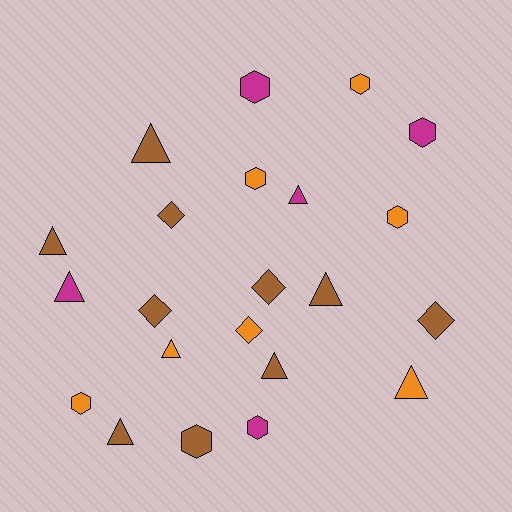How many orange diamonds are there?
There is 1 orange diamond.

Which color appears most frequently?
Brown, with 10 objects.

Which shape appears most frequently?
Triangle, with 9 objects.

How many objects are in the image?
There are 22 objects.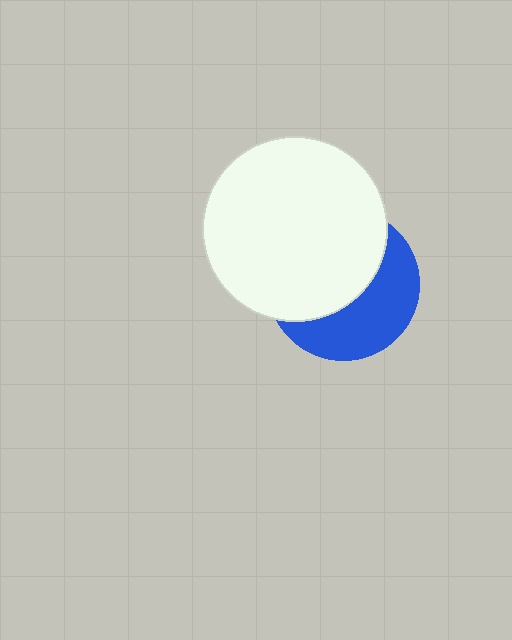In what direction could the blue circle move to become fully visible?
The blue circle could move toward the lower-right. That would shift it out from behind the white circle entirely.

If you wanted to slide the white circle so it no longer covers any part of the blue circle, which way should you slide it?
Slide it toward the upper-left — that is the most direct way to separate the two shapes.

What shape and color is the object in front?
The object in front is a white circle.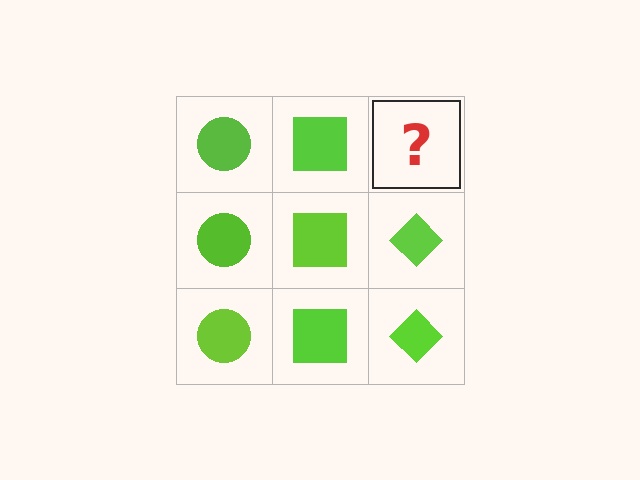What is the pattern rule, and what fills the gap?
The rule is that each column has a consistent shape. The gap should be filled with a lime diamond.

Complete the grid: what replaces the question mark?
The question mark should be replaced with a lime diamond.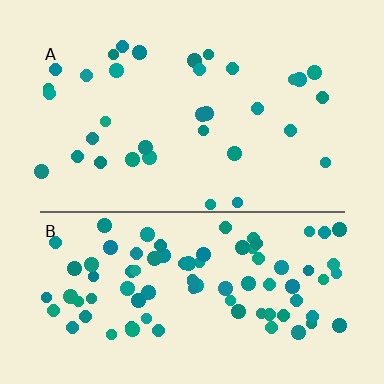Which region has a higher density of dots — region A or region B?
B (the bottom).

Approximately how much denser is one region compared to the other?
Approximately 2.6× — region B over region A.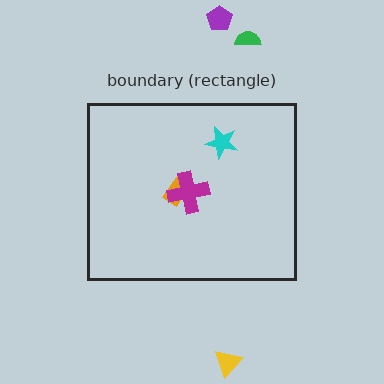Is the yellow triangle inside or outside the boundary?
Outside.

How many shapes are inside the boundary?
3 inside, 3 outside.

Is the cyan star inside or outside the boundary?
Inside.